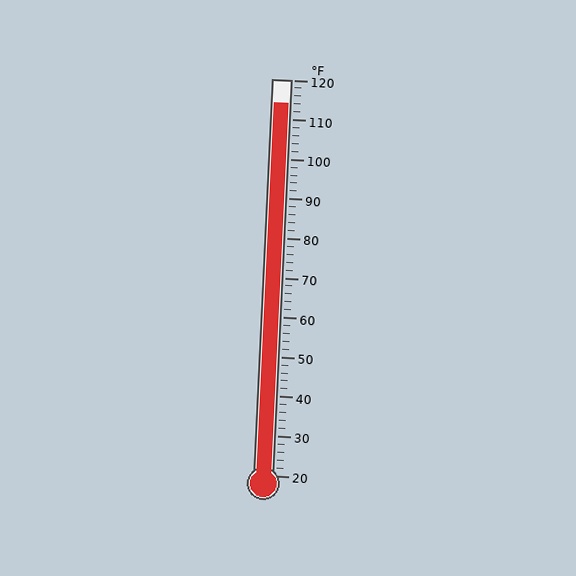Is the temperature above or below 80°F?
The temperature is above 80°F.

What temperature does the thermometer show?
The thermometer shows approximately 114°F.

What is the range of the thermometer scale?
The thermometer scale ranges from 20°F to 120°F.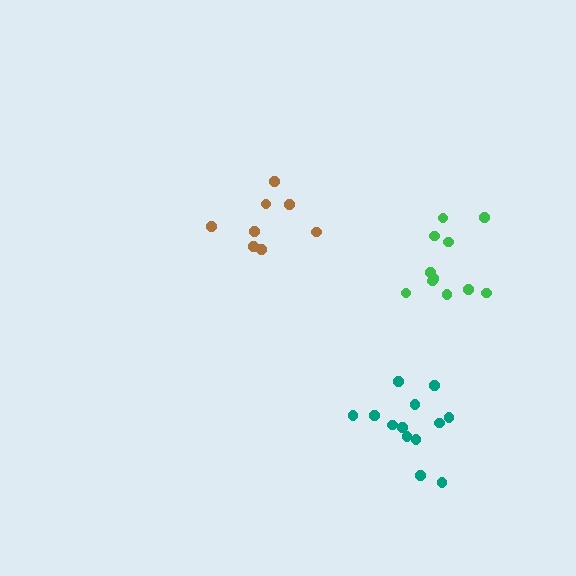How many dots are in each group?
Group 1: 8 dots, Group 2: 11 dots, Group 3: 13 dots (32 total).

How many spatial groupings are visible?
There are 3 spatial groupings.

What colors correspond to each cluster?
The clusters are colored: brown, green, teal.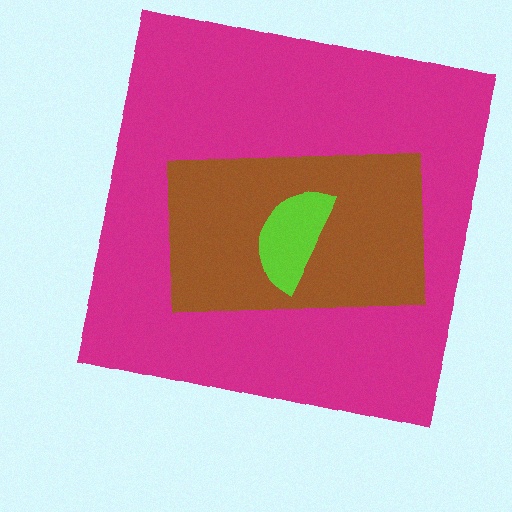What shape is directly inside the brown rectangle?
The lime semicircle.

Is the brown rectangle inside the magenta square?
Yes.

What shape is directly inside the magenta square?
The brown rectangle.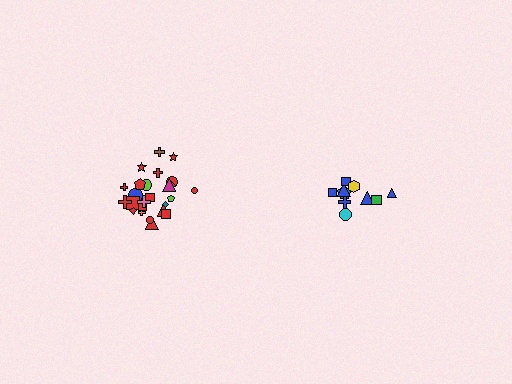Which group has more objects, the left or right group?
The left group.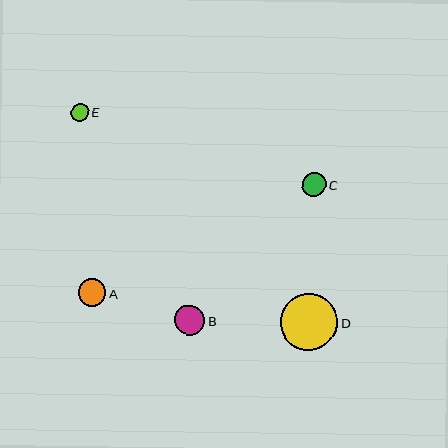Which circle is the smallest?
Circle E is the smallest with a size of approximately 18 pixels.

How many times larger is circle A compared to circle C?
Circle A is approximately 1.1 times the size of circle C.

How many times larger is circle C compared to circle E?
Circle C is approximately 1.4 times the size of circle E.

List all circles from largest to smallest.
From largest to smallest: D, B, A, C, E.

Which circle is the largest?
Circle D is the largest with a size of approximately 57 pixels.